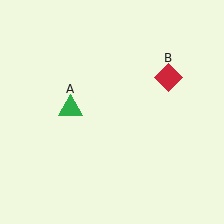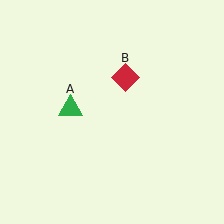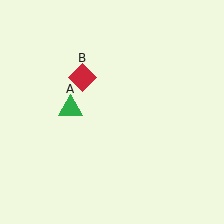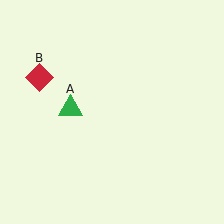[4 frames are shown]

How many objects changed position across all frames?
1 object changed position: red diamond (object B).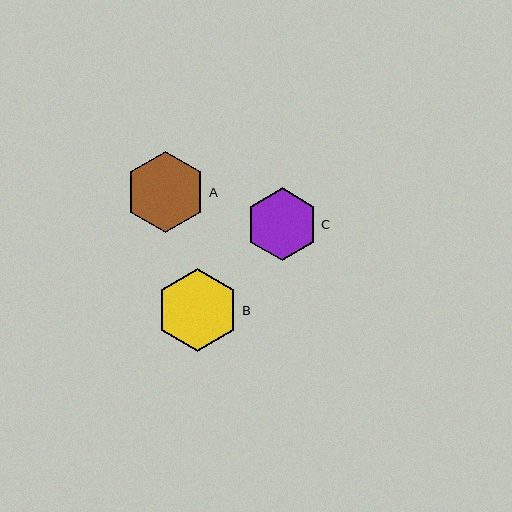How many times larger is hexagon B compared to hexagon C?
Hexagon B is approximately 1.1 times the size of hexagon C.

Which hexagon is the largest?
Hexagon B is the largest with a size of approximately 83 pixels.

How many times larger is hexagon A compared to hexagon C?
Hexagon A is approximately 1.1 times the size of hexagon C.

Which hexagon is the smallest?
Hexagon C is the smallest with a size of approximately 72 pixels.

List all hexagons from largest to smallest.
From largest to smallest: B, A, C.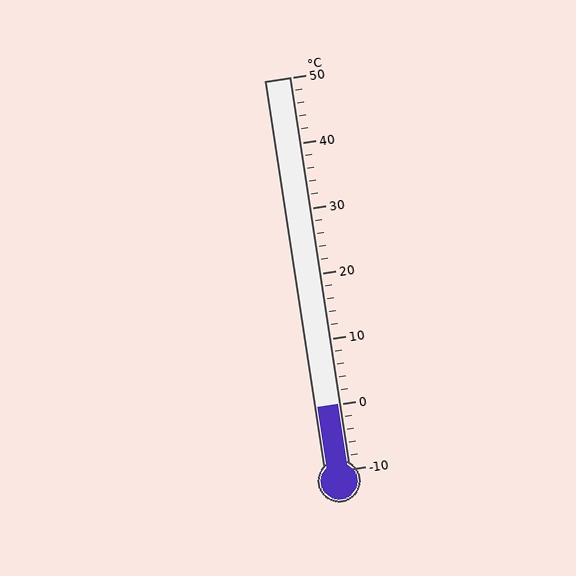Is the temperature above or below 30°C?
The temperature is below 30°C.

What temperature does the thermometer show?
The thermometer shows approximately 0°C.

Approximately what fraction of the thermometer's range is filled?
The thermometer is filled to approximately 15% of its range.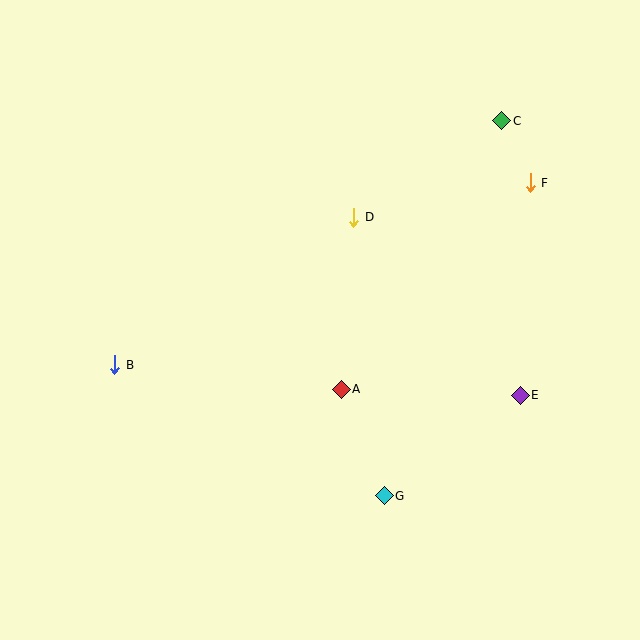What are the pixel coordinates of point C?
Point C is at (502, 121).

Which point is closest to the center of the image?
Point A at (341, 389) is closest to the center.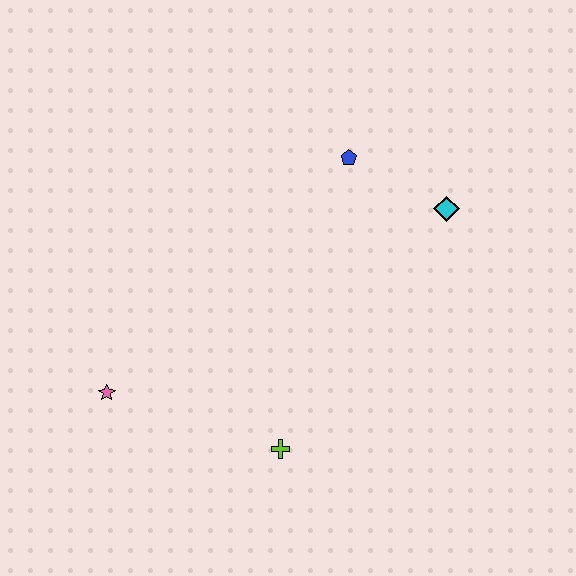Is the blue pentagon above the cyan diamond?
Yes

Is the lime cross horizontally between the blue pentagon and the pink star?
Yes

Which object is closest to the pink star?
The lime cross is closest to the pink star.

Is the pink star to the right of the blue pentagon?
No